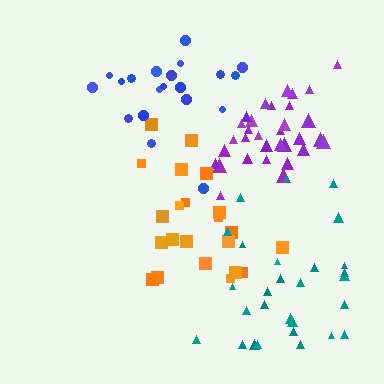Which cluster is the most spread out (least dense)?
Teal.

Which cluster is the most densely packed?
Purple.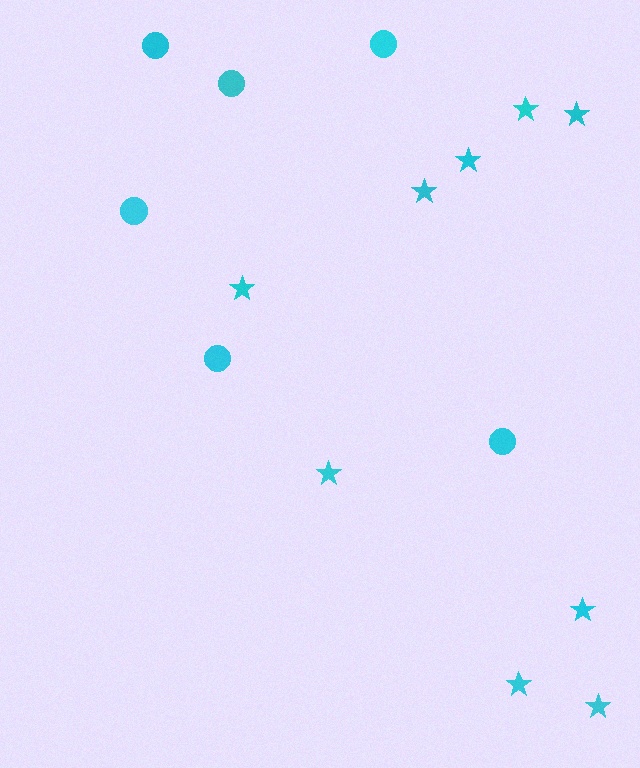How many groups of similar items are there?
There are 2 groups: one group of stars (9) and one group of circles (6).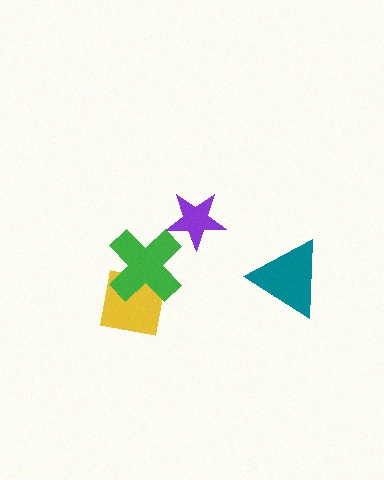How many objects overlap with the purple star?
0 objects overlap with the purple star.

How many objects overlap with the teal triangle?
0 objects overlap with the teal triangle.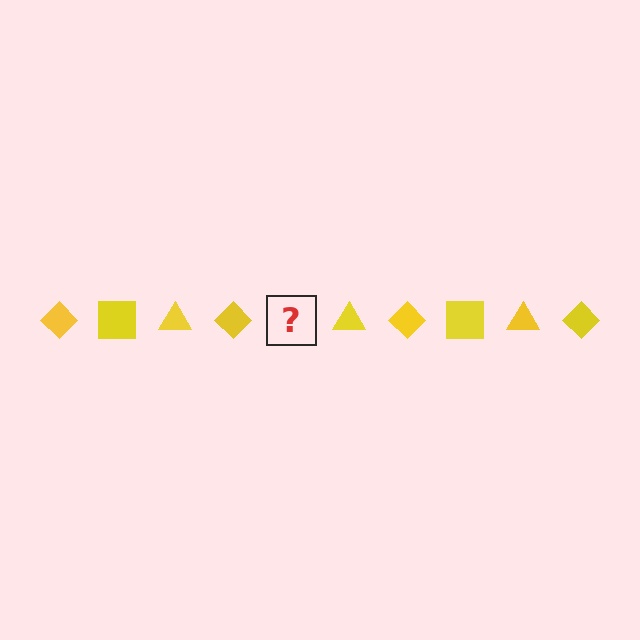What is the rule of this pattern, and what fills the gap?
The rule is that the pattern cycles through diamond, square, triangle shapes in yellow. The gap should be filled with a yellow square.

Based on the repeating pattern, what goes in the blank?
The blank should be a yellow square.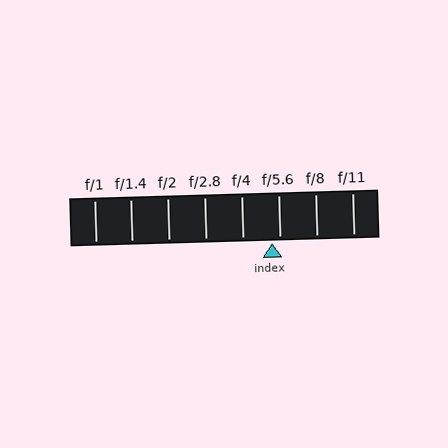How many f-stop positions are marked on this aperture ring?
There are 8 f-stop positions marked.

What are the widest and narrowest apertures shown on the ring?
The widest aperture shown is f/1 and the narrowest is f/11.